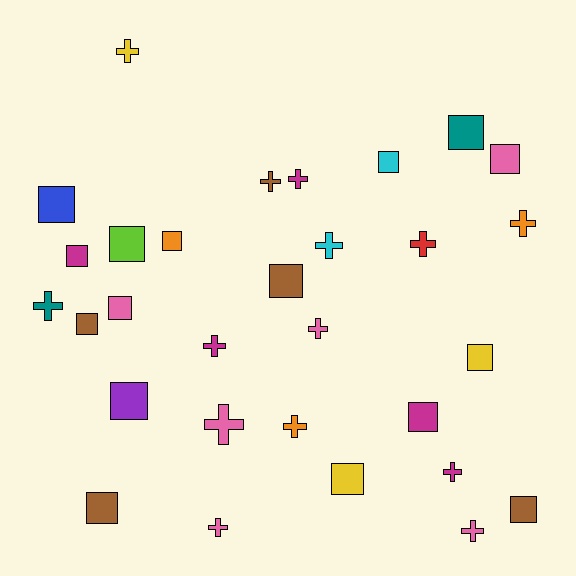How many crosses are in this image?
There are 14 crosses.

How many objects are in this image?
There are 30 objects.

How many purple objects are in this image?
There is 1 purple object.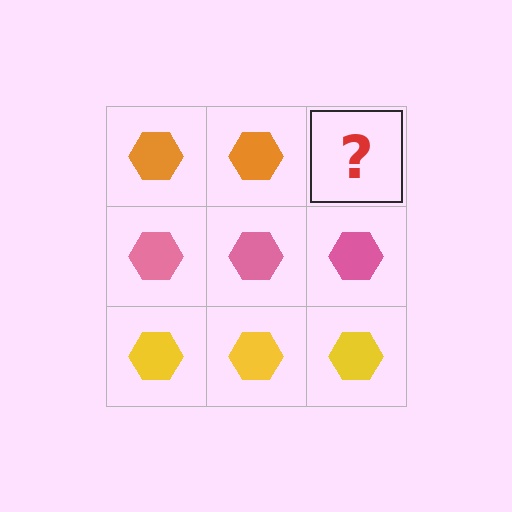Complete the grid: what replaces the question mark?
The question mark should be replaced with an orange hexagon.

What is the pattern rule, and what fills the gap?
The rule is that each row has a consistent color. The gap should be filled with an orange hexagon.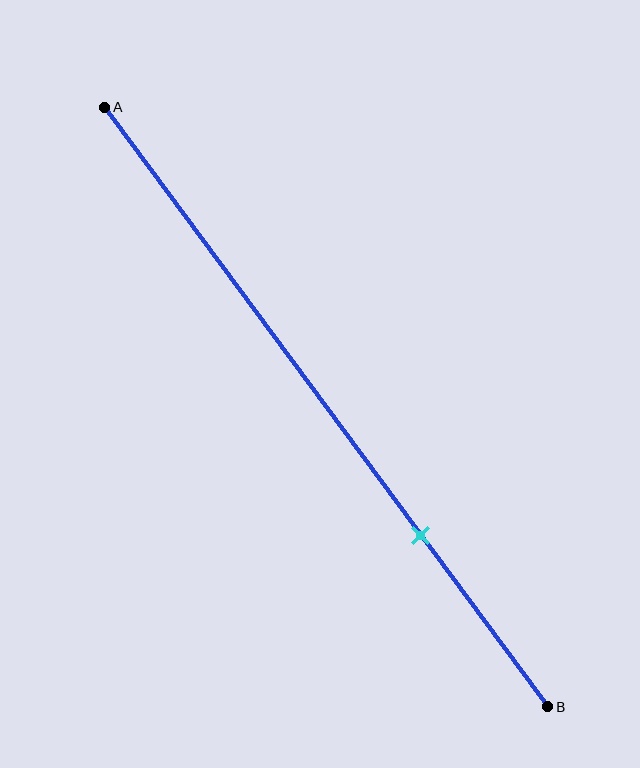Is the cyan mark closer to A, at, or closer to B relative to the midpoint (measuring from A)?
The cyan mark is closer to point B than the midpoint of segment AB.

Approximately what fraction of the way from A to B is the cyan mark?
The cyan mark is approximately 70% of the way from A to B.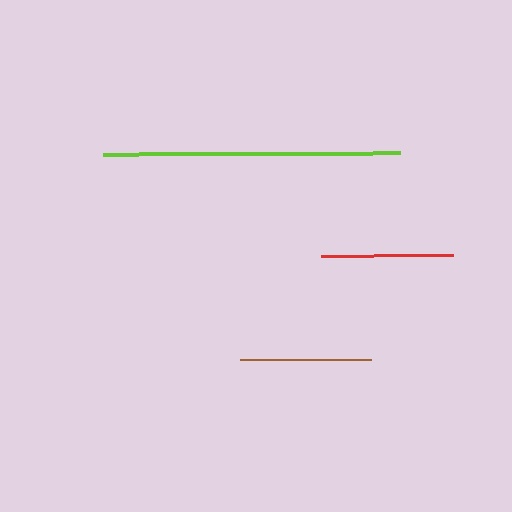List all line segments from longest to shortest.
From longest to shortest: lime, red, brown.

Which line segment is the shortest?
The brown line is the shortest at approximately 131 pixels.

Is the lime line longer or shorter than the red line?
The lime line is longer than the red line.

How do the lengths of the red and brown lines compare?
The red and brown lines are approximately the same length.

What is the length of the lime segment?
The lime segment is approximately 298 pixels long.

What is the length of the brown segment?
The brown segment is approximately 131 pixels long.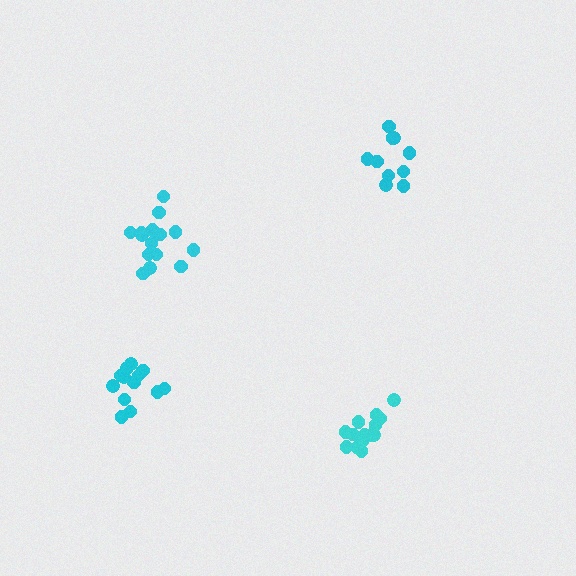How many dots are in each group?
Group 1: 15 dots, Group 2: 14 dots, Group 3: 10 dots, Group 4: 13 dots (52 total).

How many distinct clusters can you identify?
There are 4 distinct clusters.